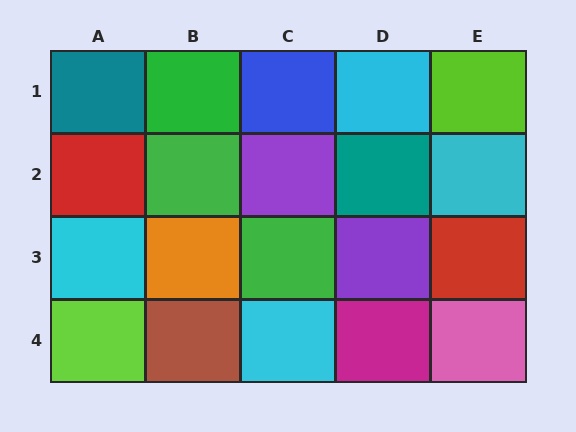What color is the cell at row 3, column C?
Green.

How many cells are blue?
1 cell is blue.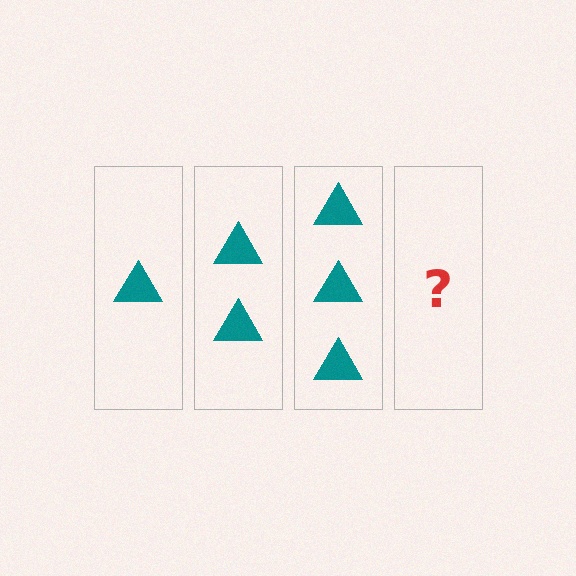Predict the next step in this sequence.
The next step is 4 triangles.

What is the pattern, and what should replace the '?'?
The pattern is that each step adds one more triangle. The '?' should be 4 triangles.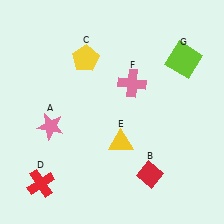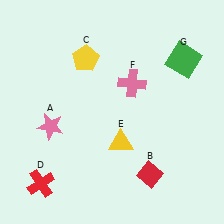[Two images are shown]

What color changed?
The square (G) changed from lime in Image 1 to green in Image 2.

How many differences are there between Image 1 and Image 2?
There is 1 difference between the two images.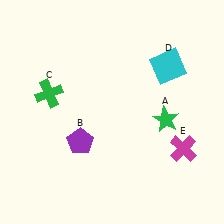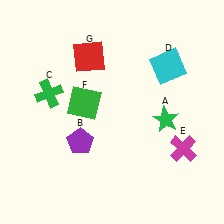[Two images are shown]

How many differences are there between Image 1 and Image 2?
There are 2 differences between the two images.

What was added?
A green square (F), a red square (G) were added in Image 2.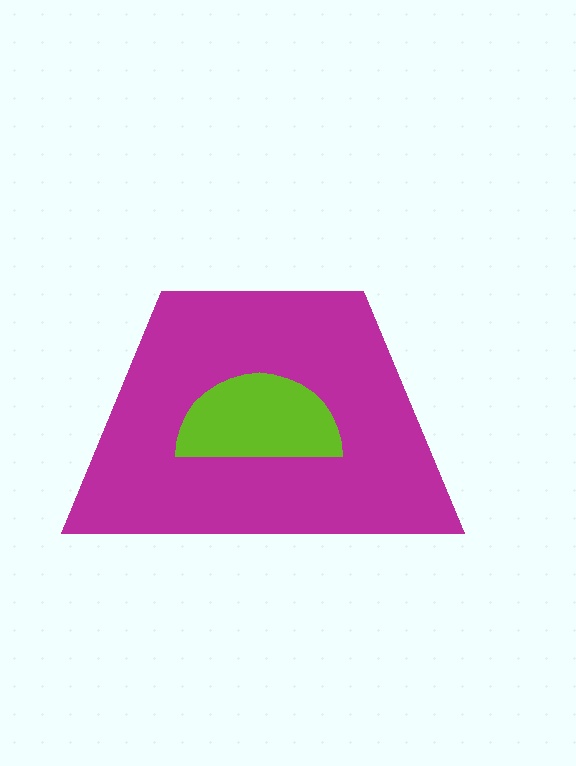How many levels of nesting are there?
2.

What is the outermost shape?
The magenta trapezoid.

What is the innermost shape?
The lime semicircle.